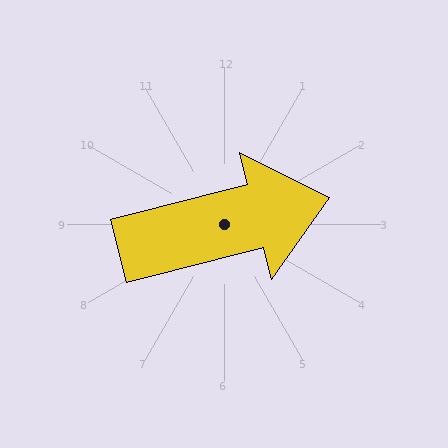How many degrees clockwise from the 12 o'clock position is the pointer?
Approximately 76 degrees.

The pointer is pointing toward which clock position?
Roughly 3 o'clock.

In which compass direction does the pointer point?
East.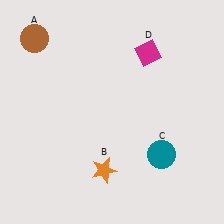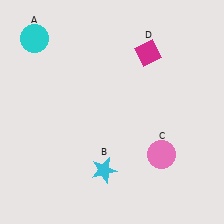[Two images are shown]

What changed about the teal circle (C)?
In Image 1, C is teal. In Image 2, it changed to pink.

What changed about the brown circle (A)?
In Image 1, A is brown. In Image 2, it changed to cyan.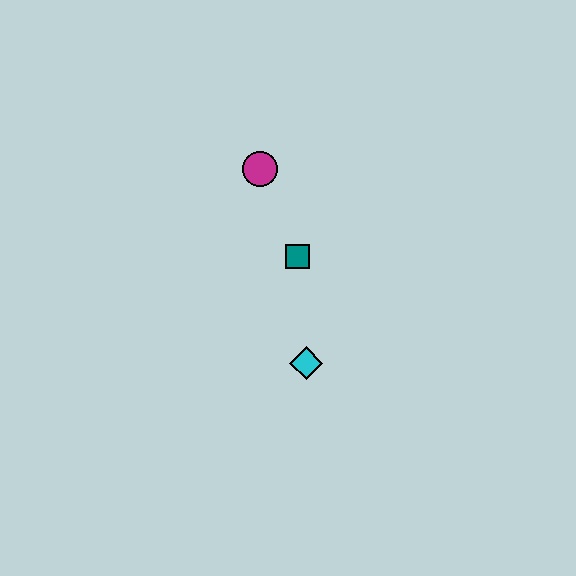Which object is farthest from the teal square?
The cyan diamond is farthest from the teal square.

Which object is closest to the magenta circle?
The teal square is closest to the magenta circle.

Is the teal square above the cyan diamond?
Yes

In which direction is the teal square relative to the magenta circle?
The teal square is below the magenta circle.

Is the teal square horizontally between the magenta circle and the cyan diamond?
Yes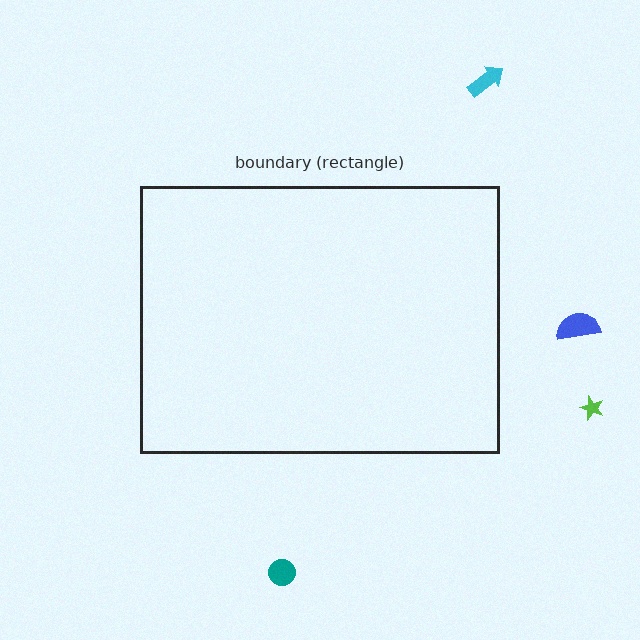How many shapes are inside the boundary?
0 inside, 4 outside.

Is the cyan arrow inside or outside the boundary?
Outside.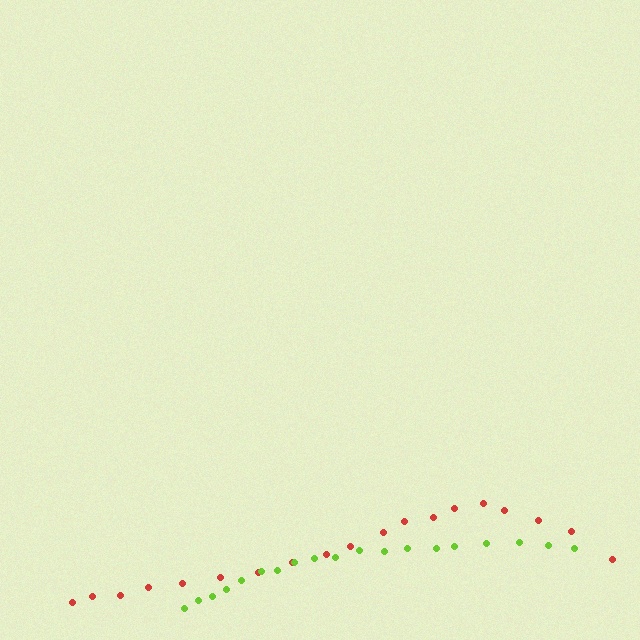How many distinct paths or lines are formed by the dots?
There are 2 distinct paths.